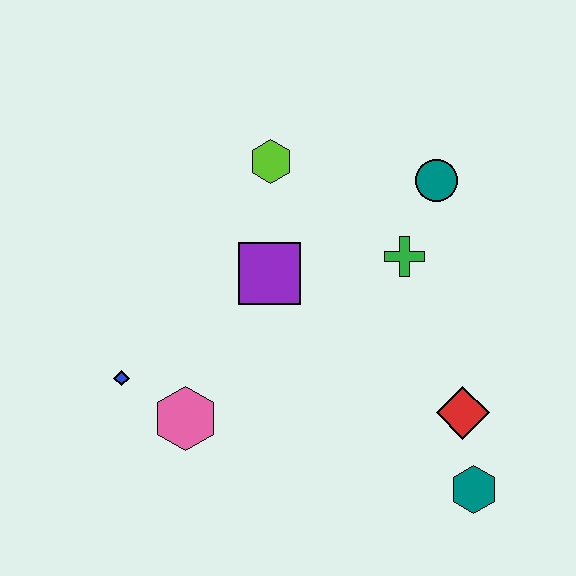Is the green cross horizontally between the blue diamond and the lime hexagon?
No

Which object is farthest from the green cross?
The blue diamond is farthest from the green cross.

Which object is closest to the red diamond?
The teal hexagon is closest to the red diamond.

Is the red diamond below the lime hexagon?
Yes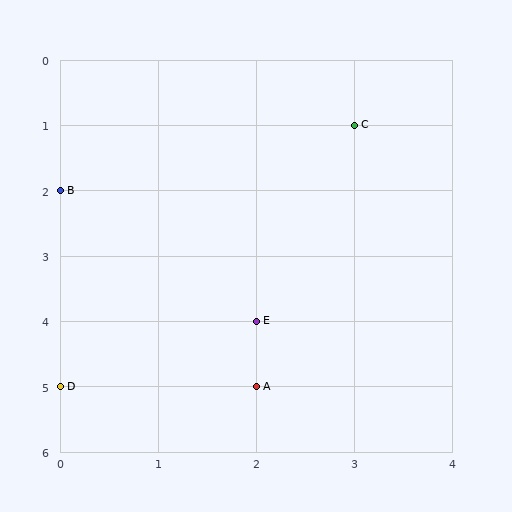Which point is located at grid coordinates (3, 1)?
Point C is at (3, 1).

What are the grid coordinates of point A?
Point A is at grid coordinates (2, 5).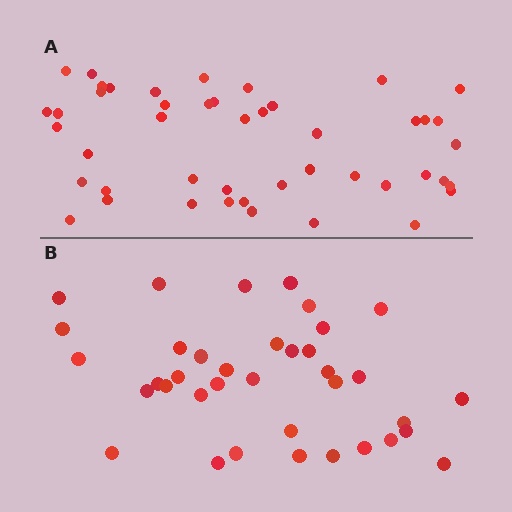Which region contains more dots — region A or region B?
Region A (the top region) has more dots.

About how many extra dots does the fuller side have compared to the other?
Region A has roughly 8 or so more dots than region B.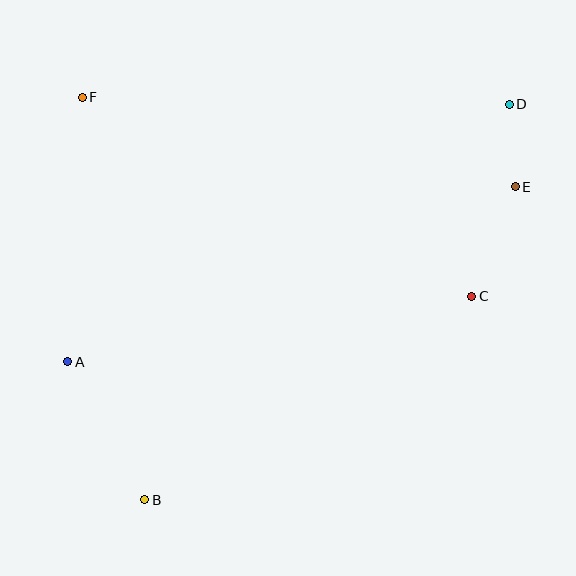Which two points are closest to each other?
Points D and E are closest to each other.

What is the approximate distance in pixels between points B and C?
The distance between B and C is approximately 385 pixels.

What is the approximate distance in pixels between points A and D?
The distance between A and D is approximately 511 pixels.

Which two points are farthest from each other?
Points B and D are farthest from each other.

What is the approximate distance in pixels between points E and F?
The distance between E and F is approximately 442 pixels.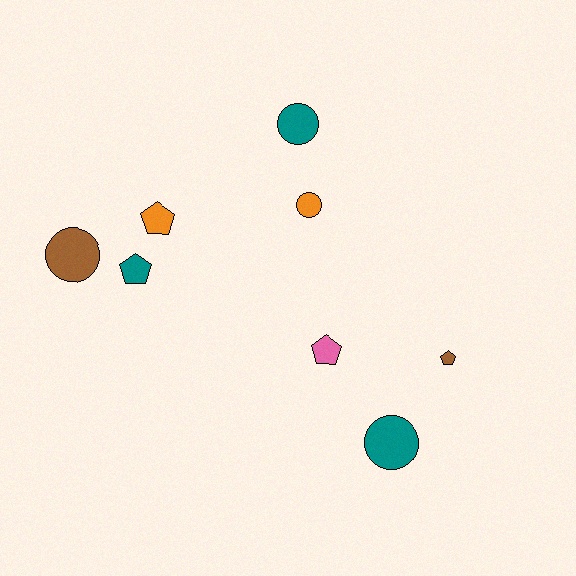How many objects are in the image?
There are 8 objects.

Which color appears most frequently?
Teal, with 3 objects.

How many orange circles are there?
There is 1 orange circle.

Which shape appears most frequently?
Circle, with 4 objects.